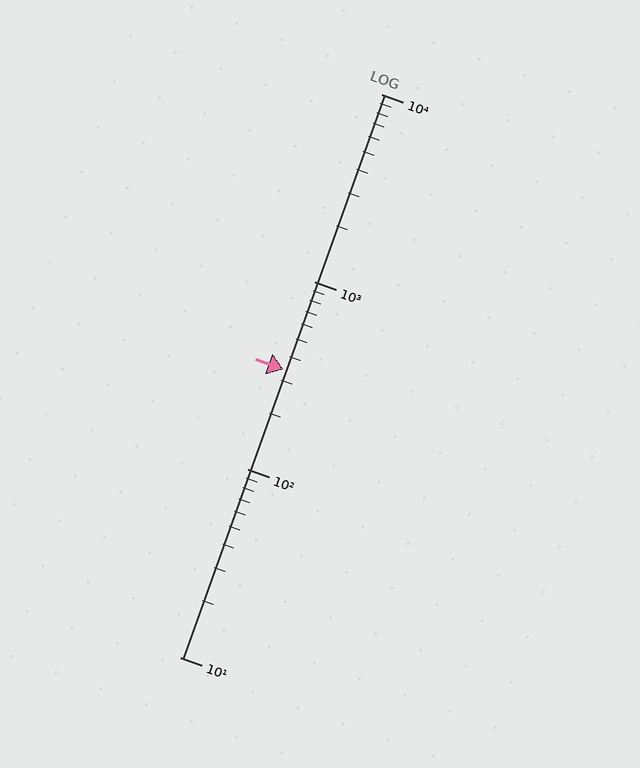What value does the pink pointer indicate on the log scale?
The pointer indicates approximately 340.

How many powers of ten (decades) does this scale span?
The scale spans 3 decades, from 10 to 10000.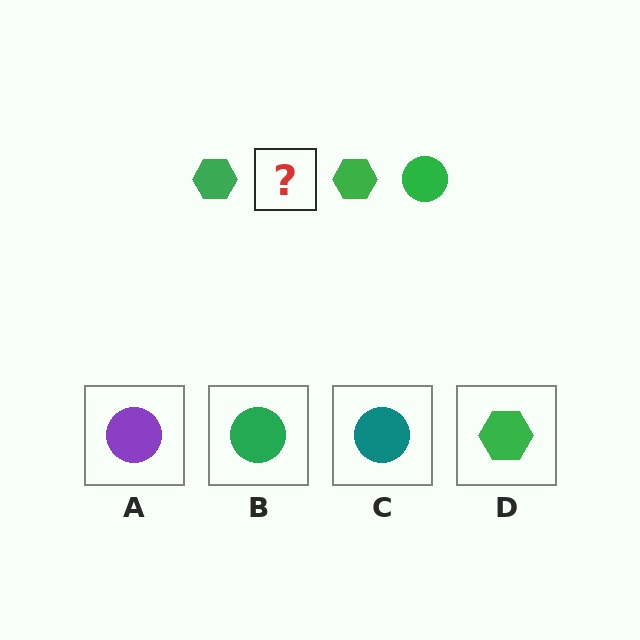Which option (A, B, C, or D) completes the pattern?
B.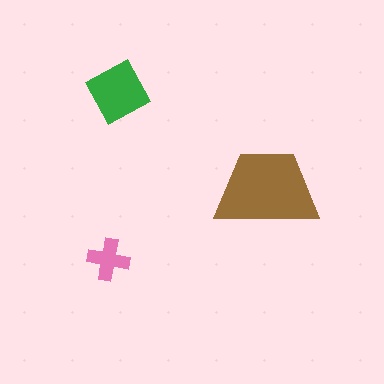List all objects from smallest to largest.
The pink cross, the green diamond, the brown trapezoid.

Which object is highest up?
The green diamond is topmost.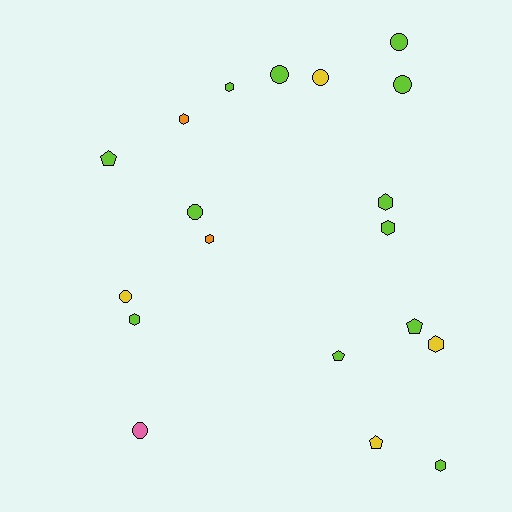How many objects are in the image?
There are 19 objects.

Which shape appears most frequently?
Hexagon, with 8 objects.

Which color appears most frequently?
Lime, with 12 objects.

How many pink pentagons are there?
There are no pink pentagons.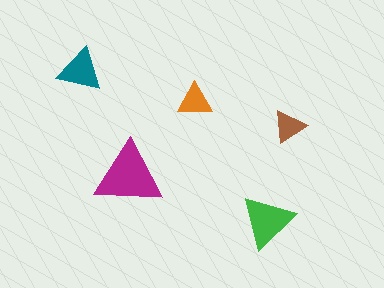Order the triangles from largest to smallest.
the magenta one, the green one, the teal one, the orange one, the brown one.